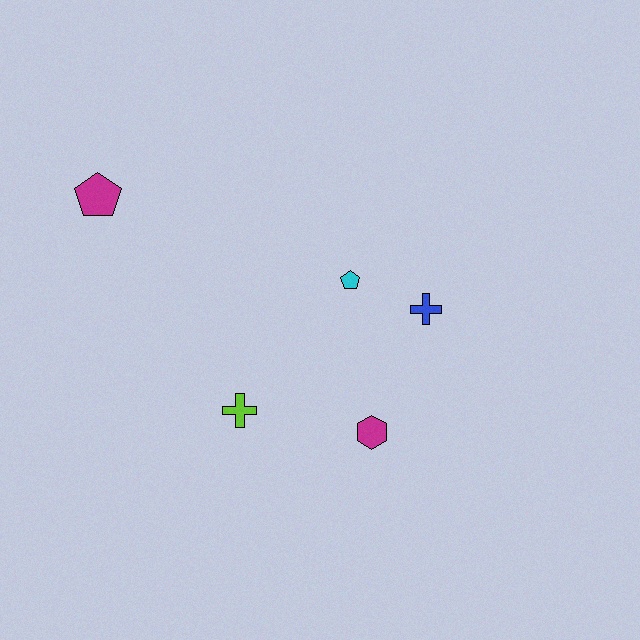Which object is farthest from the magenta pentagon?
The magenta hexagon is farthest from the magenta pentagon.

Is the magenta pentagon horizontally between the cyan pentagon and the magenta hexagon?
No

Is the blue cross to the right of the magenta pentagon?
Yes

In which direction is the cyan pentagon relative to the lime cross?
The cyan pentagon is above the lime cross.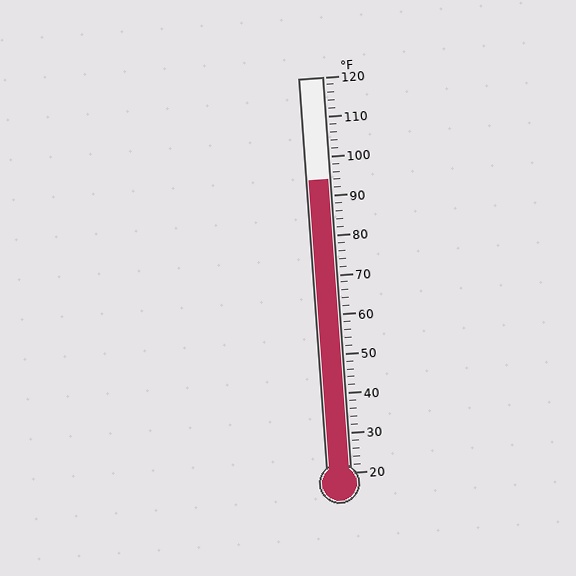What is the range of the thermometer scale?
The thermometer scale ranges from 20°F to 120°F.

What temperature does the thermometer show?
The thermometer shows approximately 94°F.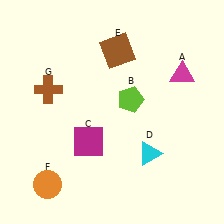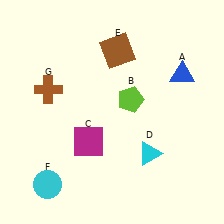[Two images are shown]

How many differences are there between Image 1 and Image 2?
There are 2 differences between the two images.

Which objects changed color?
A changed from magenta to blue. F changed from orange to cyan.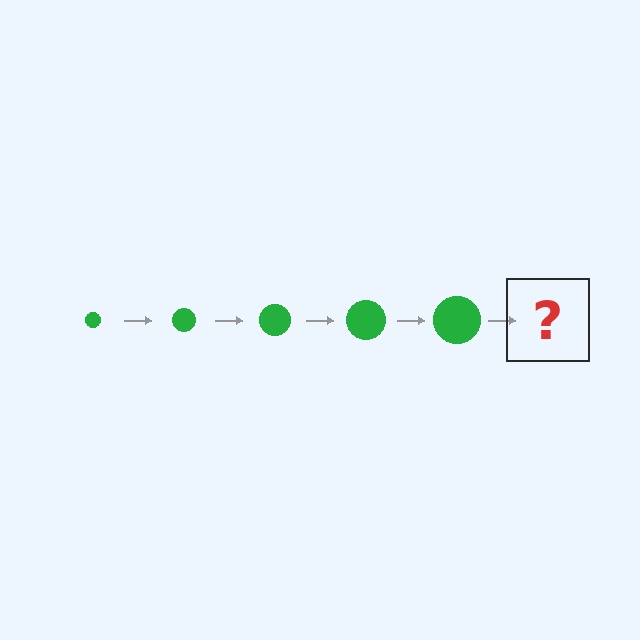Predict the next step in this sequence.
The next step is a green circle, larger than the previous one.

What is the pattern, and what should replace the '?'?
The pattern is that the circle gets progressively larger each step. The '?' should be a green circle, larger than the previous one.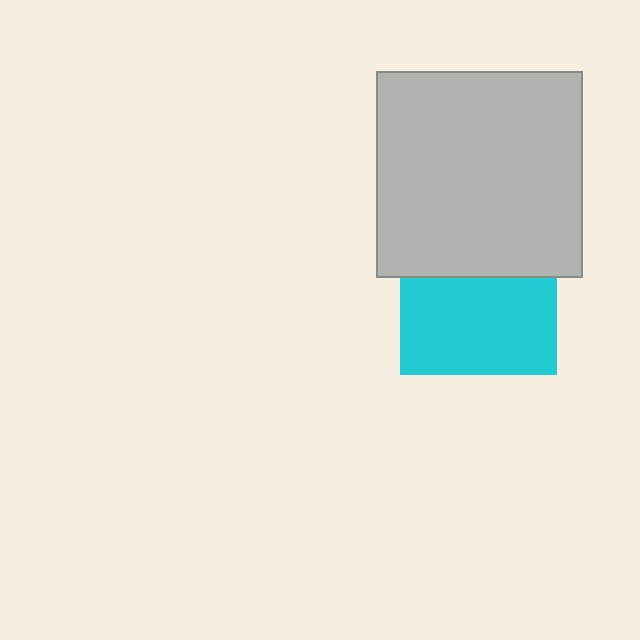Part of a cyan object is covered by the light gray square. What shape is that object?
It is a square.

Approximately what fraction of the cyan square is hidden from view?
Roughly 37% of the cyan square is hidden behind the light gray square.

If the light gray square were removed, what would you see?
You would see the complete cyan square.